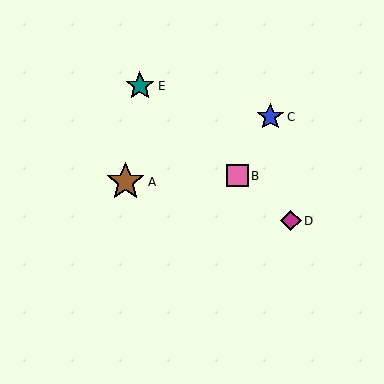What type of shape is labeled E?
Shape E is a teal star.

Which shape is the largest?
The brown star (labeled A) is the largest.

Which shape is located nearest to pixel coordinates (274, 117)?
The blue star (labeled C) at (270, 117) is nearest to that location.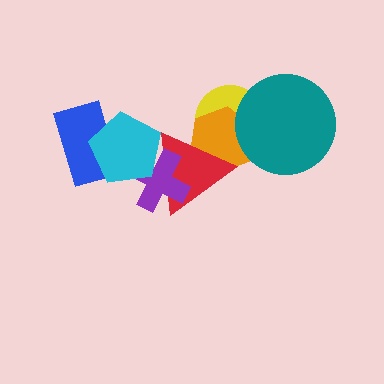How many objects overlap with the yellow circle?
3 objects overlap with the yellow circle.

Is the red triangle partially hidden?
Yes, it is partially covered by another shape.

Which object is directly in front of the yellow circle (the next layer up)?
The orange hexagon is directly in front of the yellow circle.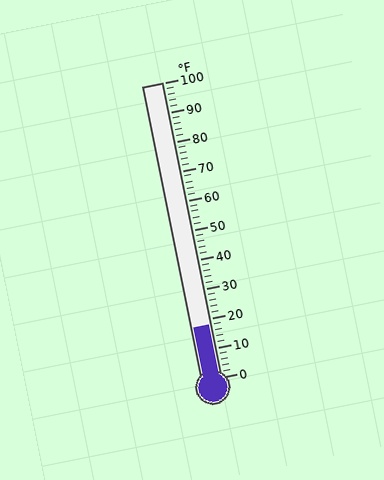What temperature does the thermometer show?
The thermometer shows approximately 18°F.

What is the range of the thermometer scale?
The thermometer scale ranges from 0°F to 100°F.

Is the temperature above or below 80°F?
The temperature is below 80°F.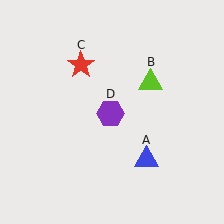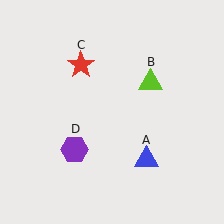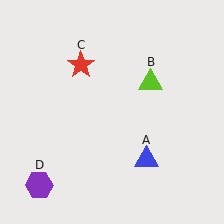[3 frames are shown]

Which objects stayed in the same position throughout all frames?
Blue triangle (object A) and lime triangle (object B) and red star (object C) remained stationary.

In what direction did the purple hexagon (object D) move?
The purple hexagon (object D) moved down and to the left.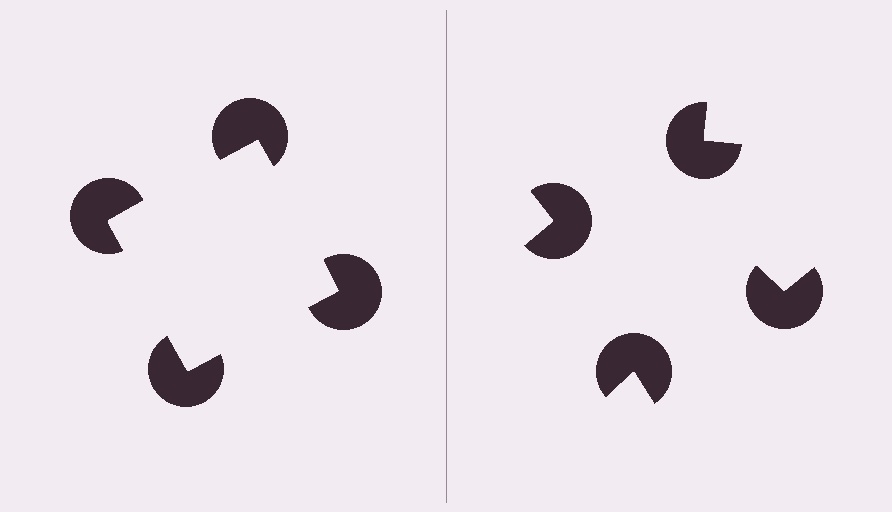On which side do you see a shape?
An illusory square appears on the left side. On the right side the wedge cuts are rotated, so no coherent shape forms.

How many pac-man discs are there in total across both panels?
8 — 4 on each side.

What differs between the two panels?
The pac-man discs are positioned identically on both sides; only the wedge orientations differ. On the left they align to a square; on the right they are misaligned.